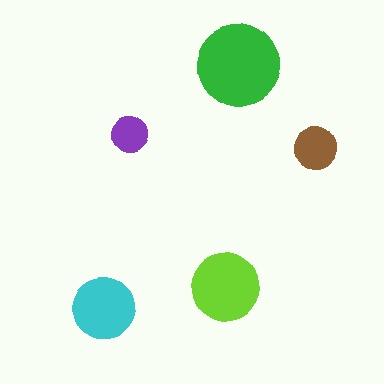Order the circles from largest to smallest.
the green one, the lime one, the cyan one, the brown one, the purple one.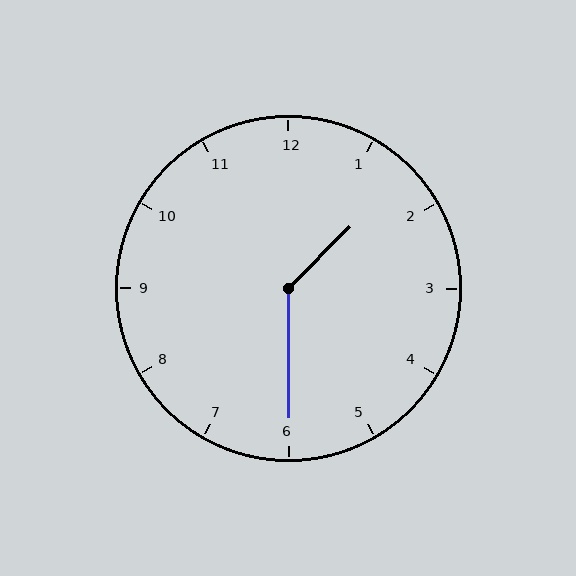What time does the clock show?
1:30.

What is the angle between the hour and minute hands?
Approximately 135 degrees.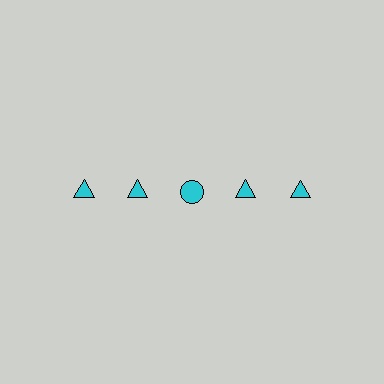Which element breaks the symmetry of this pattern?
The cyan circle in the top row, center column breaks the symmetry. All other shapes are cyan triangles.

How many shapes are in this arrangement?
There are 5 shapes arranged in a grid pattern.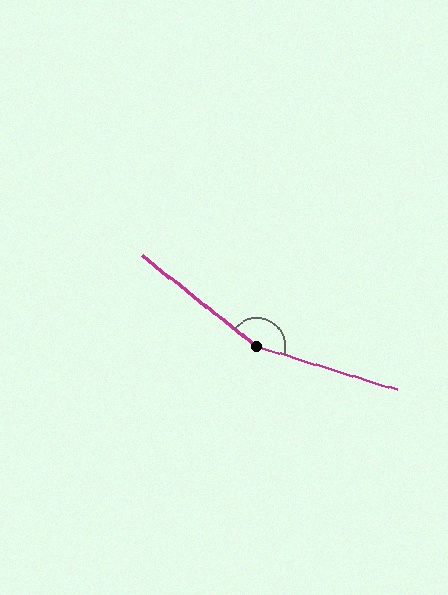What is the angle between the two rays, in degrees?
Approximately 159 degrees.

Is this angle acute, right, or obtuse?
It is obtuse.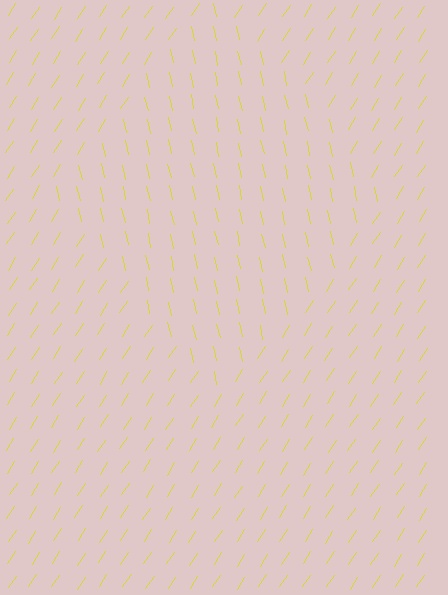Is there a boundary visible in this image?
Yes, there is a texture boundary formed by a change in line orientation.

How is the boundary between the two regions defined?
The boundary is defined purely by a change in line orientation (approximately 45 degrees difference). All lines are the same color and thickness.